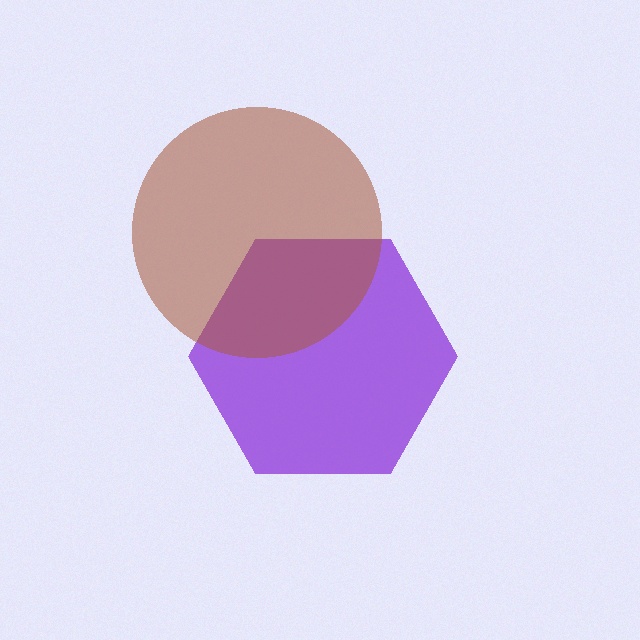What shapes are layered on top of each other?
The layered shapes are: a purple hexagon, a brown circle.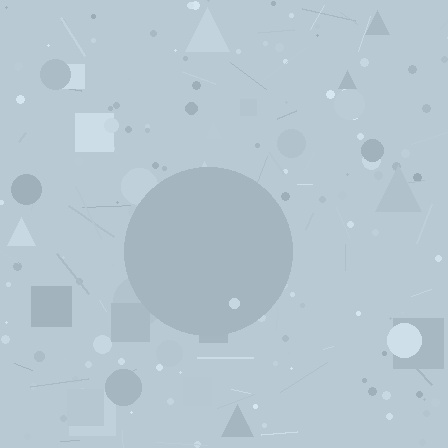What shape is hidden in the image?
A circle is hidden in the image.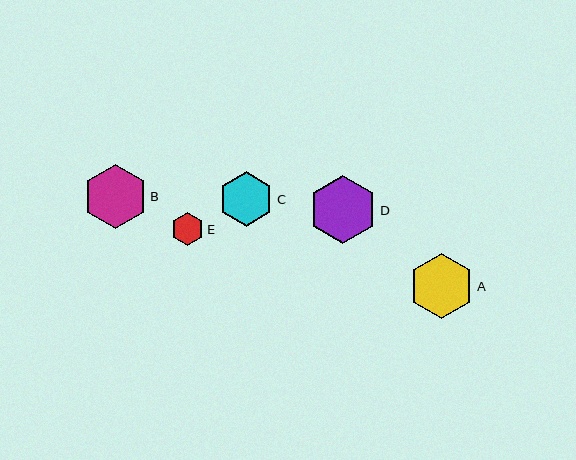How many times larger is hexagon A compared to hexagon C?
Hexagon A is approximately 1.2 times the size of hexagon C.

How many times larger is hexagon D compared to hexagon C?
Hexagon D is approximately 1.2 times the size of hexagon C.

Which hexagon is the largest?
Hexagon D is the largest with a size of approximately 68 pixels.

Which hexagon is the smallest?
Hexagon E is the smallest with a size of approximately 33 pixels.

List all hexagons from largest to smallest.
From largest to smallest: D, A, B, C, E.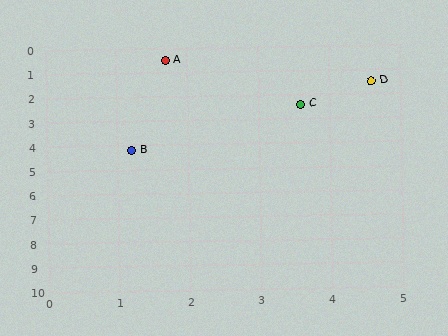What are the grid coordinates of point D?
Point D is at approximately (4.6, 1.5).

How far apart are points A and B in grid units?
Points A and B are about 3.7 grid units apart.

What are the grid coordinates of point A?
Point A is at approximately (1.7, 0.5).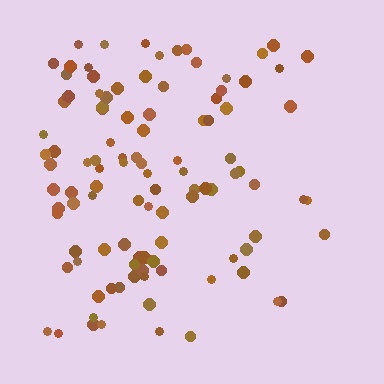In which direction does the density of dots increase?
From right to left, with the left side densest.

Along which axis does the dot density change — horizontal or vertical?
Horizontal.